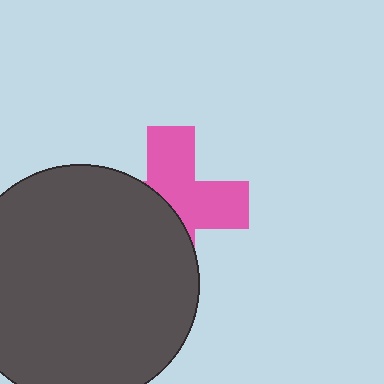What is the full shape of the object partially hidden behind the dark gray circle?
The partially hidden object is a pink cross.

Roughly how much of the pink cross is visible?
About half of it is visible (roughly 52%).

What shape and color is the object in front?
The object in front is a dark gray circle.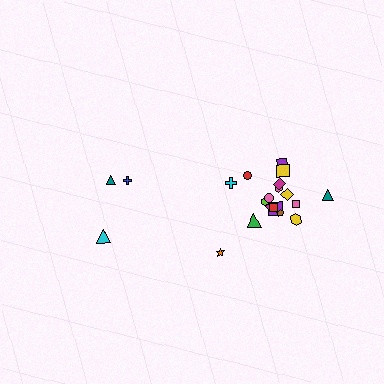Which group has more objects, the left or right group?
The right group.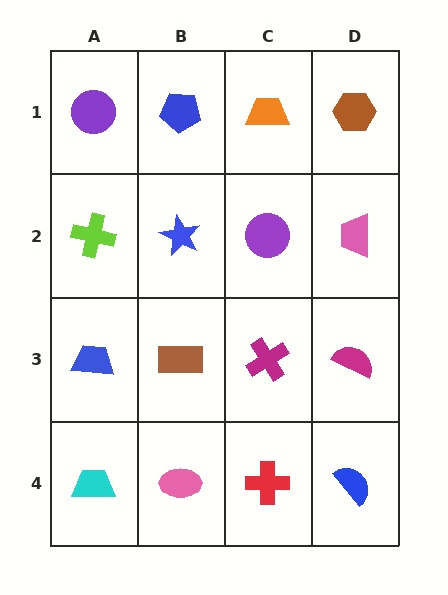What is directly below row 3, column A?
A cyan trapezoid.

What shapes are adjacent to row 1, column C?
A purple circle (row 2, column C), a blue pentagon (row 1, column B), a brown hexagon (row 1, column D).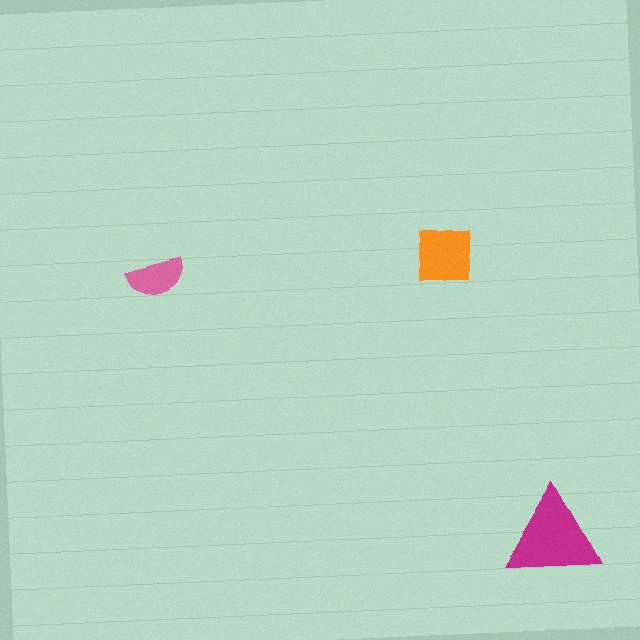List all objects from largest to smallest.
The magenta triangle, the orange square, the pink semicircle.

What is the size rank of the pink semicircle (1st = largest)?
3rd.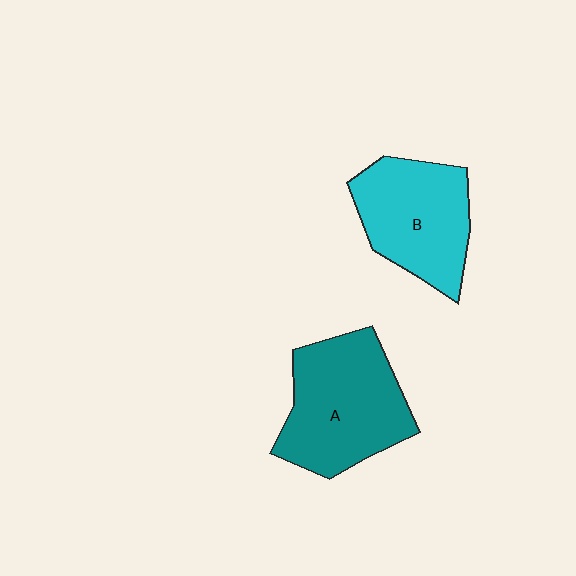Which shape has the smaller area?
Shape B (cyan).